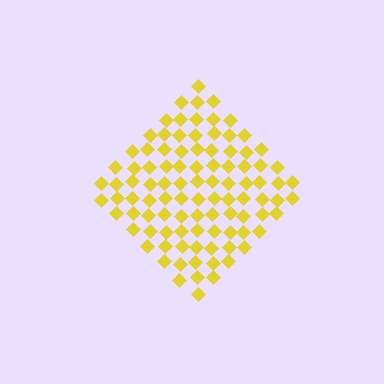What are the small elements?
The small elements are diamonds.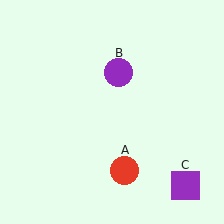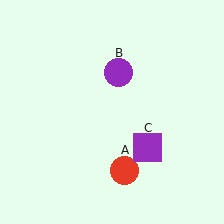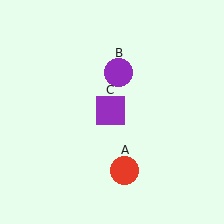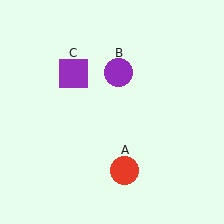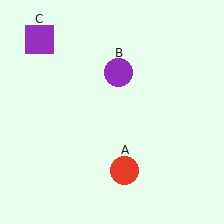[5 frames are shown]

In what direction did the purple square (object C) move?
The purple square (object C) moved up and to the left.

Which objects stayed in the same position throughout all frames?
Red circle (object A) and purple circle (object B) remained stationary.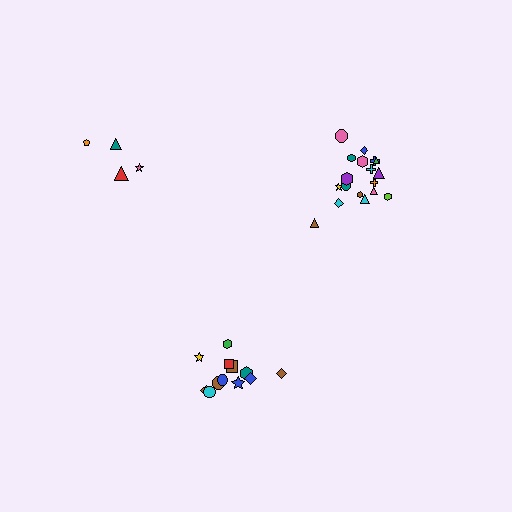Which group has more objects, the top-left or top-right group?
The top-right group.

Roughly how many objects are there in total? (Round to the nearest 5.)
Roughly 35 objects in total.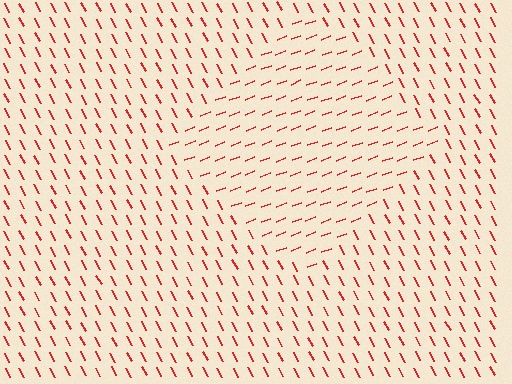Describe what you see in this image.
The image is filled with small red line segments. A diamond region in the image has lines oriented differently from the surrounding lines, creating a visible texture boundary.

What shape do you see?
I see a diamond.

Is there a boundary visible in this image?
Yes, there is a texture boundary formed by a change in line orientation.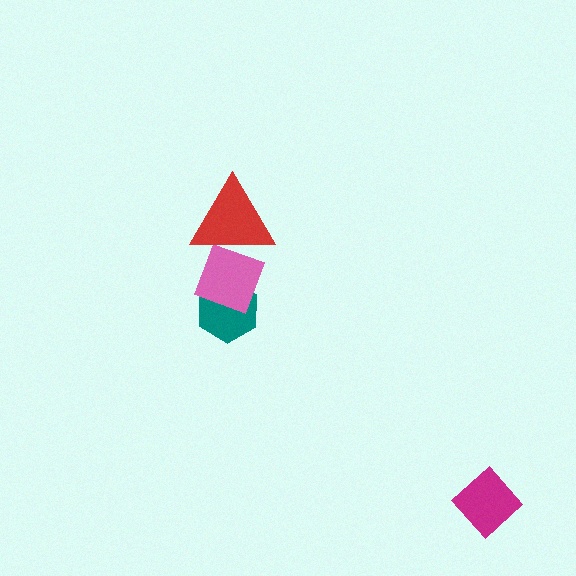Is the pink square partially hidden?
Yes, it is partially covered by another shape.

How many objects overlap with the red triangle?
1 object overlaps with the red triangle.